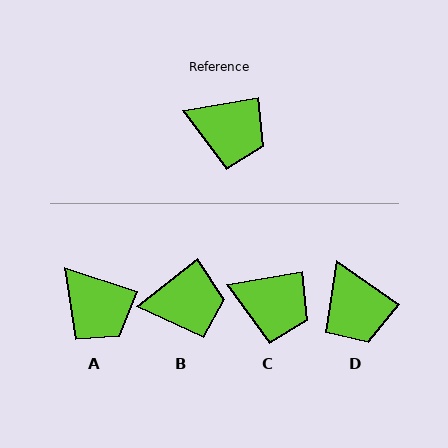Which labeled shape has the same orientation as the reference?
C.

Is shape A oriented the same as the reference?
No, it is off by about 28 degrees.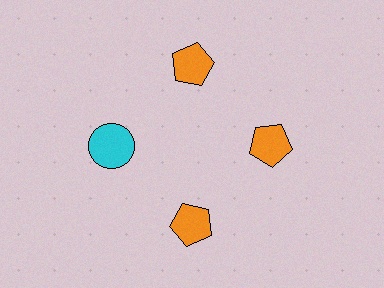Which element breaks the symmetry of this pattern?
The cyan circle at roughly the 9 o'clock position breaks the symmetry. All other shapes are orange pentagons.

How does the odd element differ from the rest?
It differs in both color (cyan instead of orange) and shape (circle instead of pentagon).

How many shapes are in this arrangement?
There are 4 shapes arranged in a ring pattern.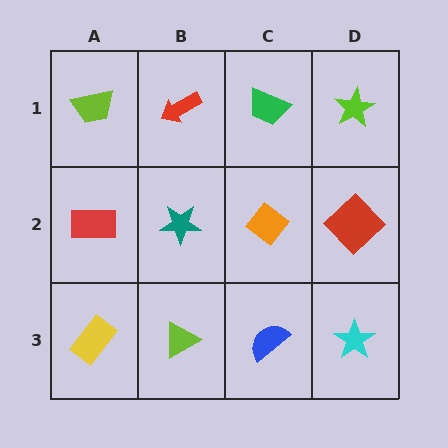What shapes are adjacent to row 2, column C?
A green trapezoid (row 1, column C), a blue semicircle (row 3, column C), a teal star (row 2, column B), a red diamond (row 2, column D).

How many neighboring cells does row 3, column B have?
3.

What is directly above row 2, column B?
A red arrow.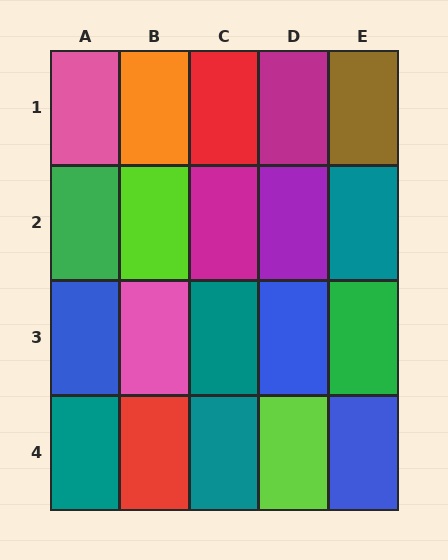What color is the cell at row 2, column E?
Teal.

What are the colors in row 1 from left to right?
Pink, orange, red, magenta, brown.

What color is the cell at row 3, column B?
Pink.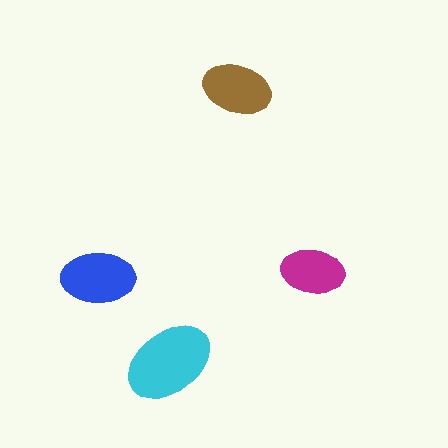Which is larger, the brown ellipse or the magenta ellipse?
The brown one.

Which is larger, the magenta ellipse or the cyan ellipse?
The cyan one.